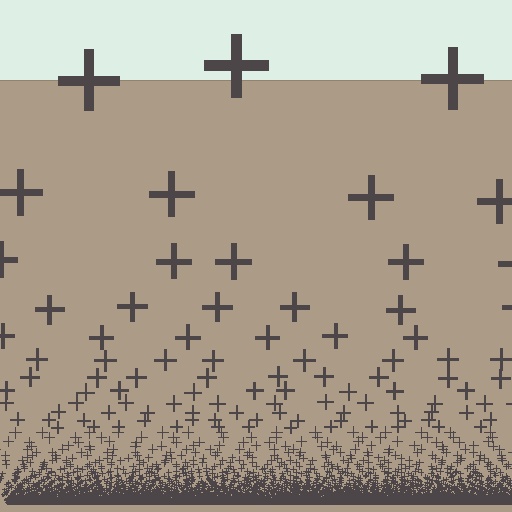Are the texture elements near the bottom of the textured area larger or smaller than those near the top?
Smaller. The gradient is inverted — elements near the bottom are smaller and denser.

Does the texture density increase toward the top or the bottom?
Density increases toward the bottom.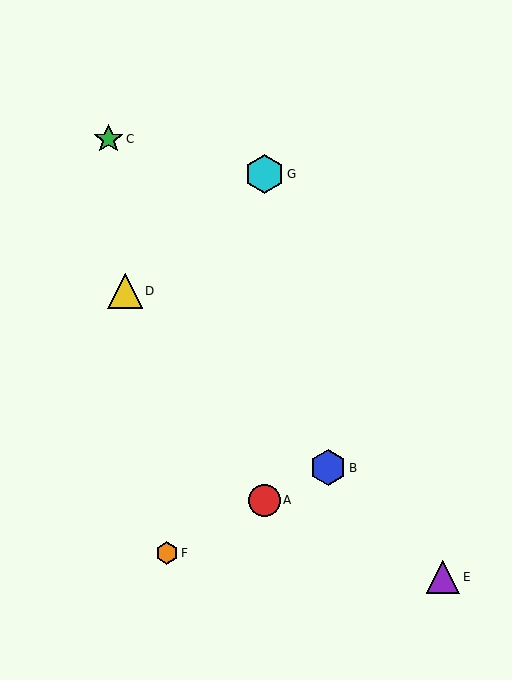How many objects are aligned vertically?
2 objects (A, G) are aligned vertically.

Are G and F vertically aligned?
No, G is at x≈265 and F is at x≈167.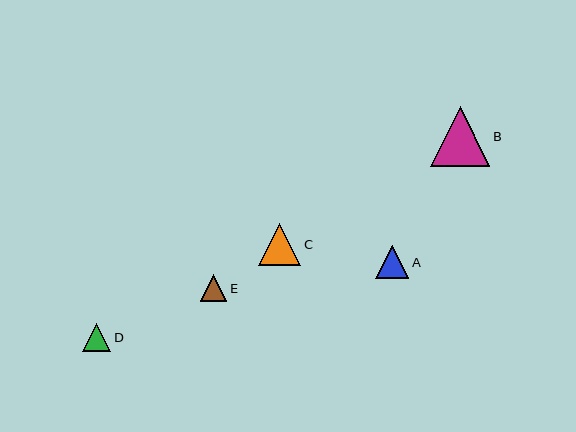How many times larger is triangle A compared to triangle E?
Triangle A is approximately 1.3 times the size of triangle E.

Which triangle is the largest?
Triangle B is the largest with a size of approximately 59 pixels.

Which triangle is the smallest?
Triangle E is the smallest with a size of approximately 26 pixels.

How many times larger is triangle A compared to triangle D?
Triangle A is approximately 1.2 times the size of triangle D.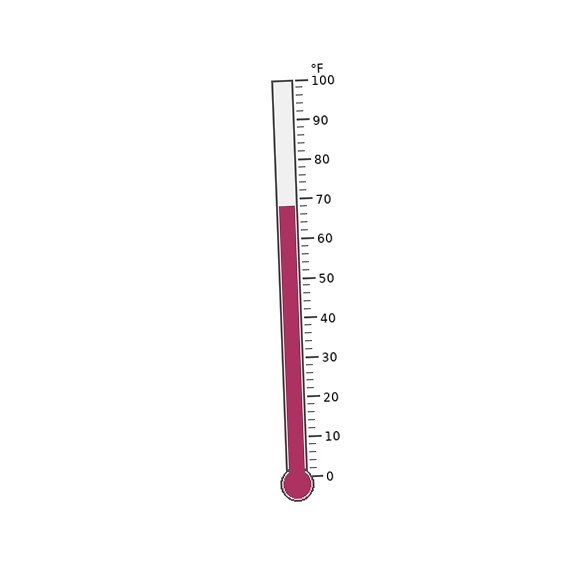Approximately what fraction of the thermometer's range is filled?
The thermometer is filled to approximately 70% of its range.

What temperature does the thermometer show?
The thermometer shows approximately 68°F.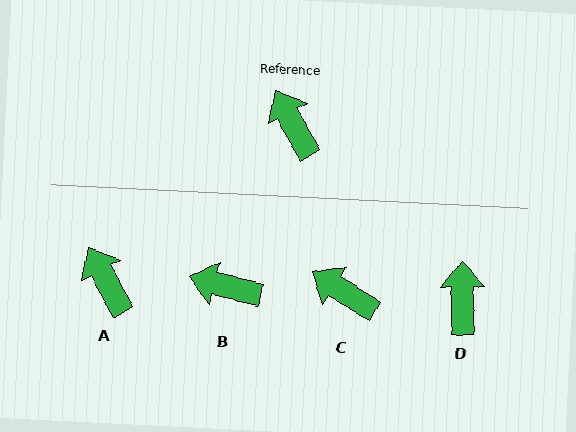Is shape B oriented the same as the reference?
No, it is off by about 47 degrees.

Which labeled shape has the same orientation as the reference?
A.